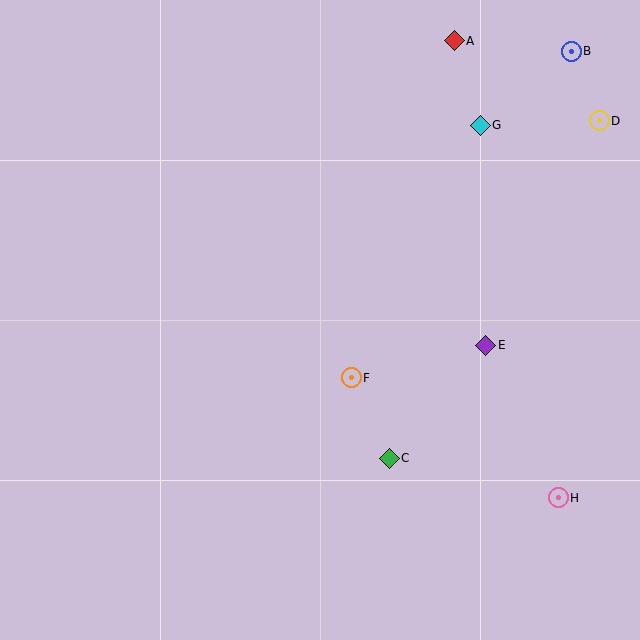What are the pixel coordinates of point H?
Point H is at (558, 498).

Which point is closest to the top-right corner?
Point B is closest to the top-right corner.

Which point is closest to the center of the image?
Point F at (351, 378) is closest to the center.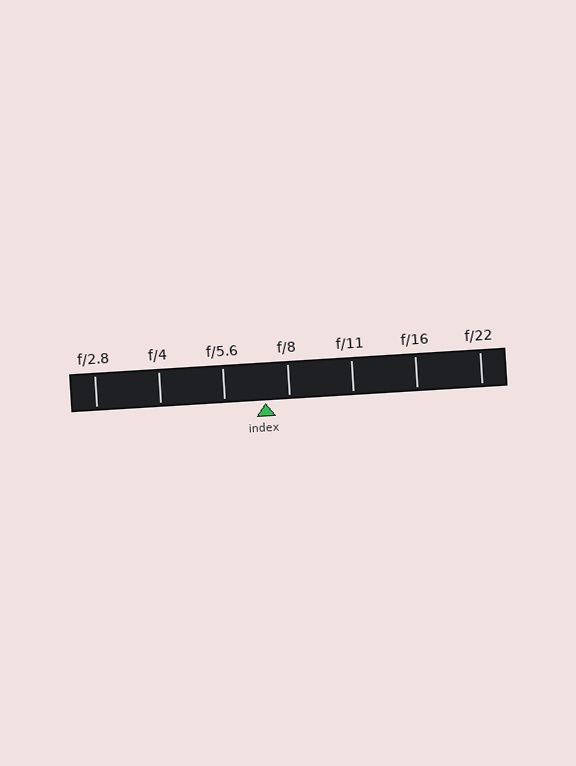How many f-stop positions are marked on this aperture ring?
There are 7 f-stop positions marked.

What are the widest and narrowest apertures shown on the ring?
The widest aperture shown is f/2.8 and the narrowest is f/22.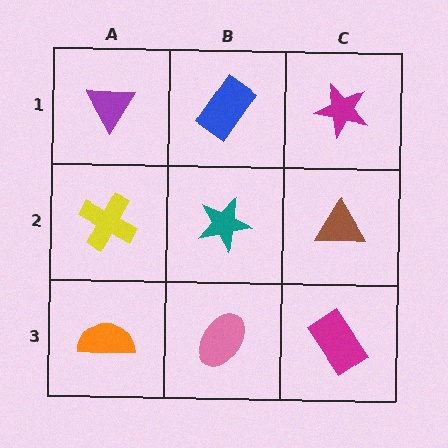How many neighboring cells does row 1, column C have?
2.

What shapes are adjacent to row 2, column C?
A magenta star (row 1, column C), a magenta rectangle (row 3, column C), a teal star (row 2, column B).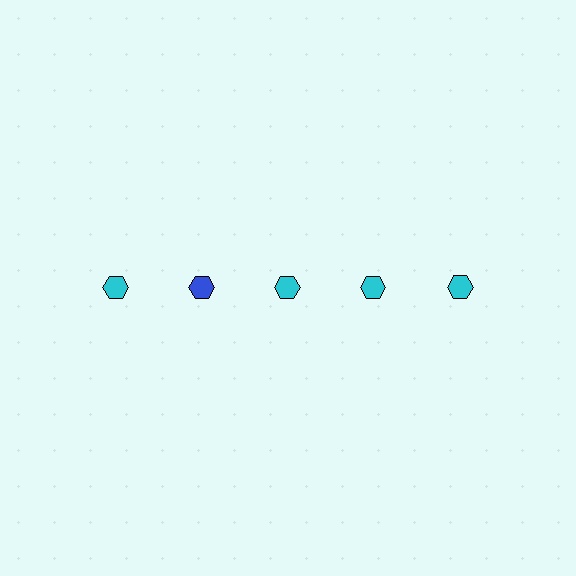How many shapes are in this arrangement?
There are 5 shapes arranged in a grid pattern.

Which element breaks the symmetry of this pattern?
The blue hexagon in the top row, second from left column breaks the symmetry. All other shapes are cyan hexagons.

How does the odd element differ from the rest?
It has a different color: blue instead of cyan.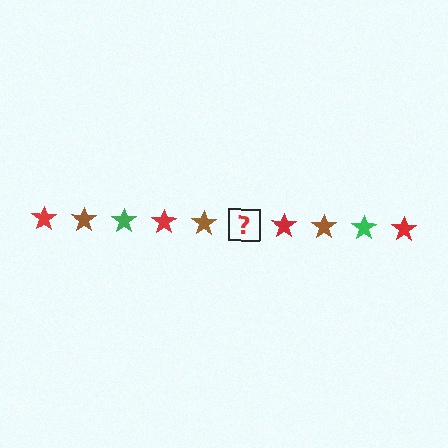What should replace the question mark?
The question mark should be replaced with a green star.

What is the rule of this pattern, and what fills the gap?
The rule is that the pattern cycles through red, brown, green stars. The gap should be filled with a green star.